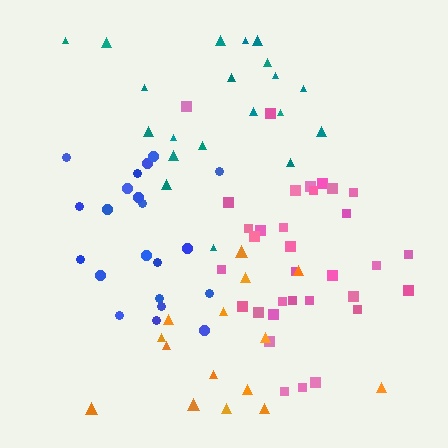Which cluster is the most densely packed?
Pink.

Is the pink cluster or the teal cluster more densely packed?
Pink.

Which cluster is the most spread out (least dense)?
Teal.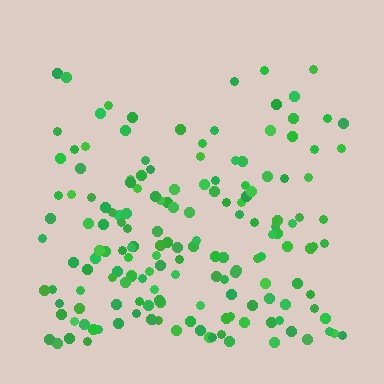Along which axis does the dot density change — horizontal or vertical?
Vertical.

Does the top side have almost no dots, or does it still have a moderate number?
Still a moderate number, just noticeably fewer than the bottom.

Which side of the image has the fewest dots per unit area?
The top.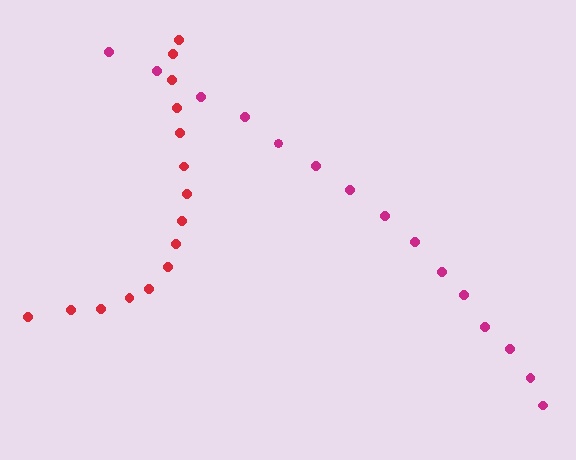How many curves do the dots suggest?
There are 2 distinct paths.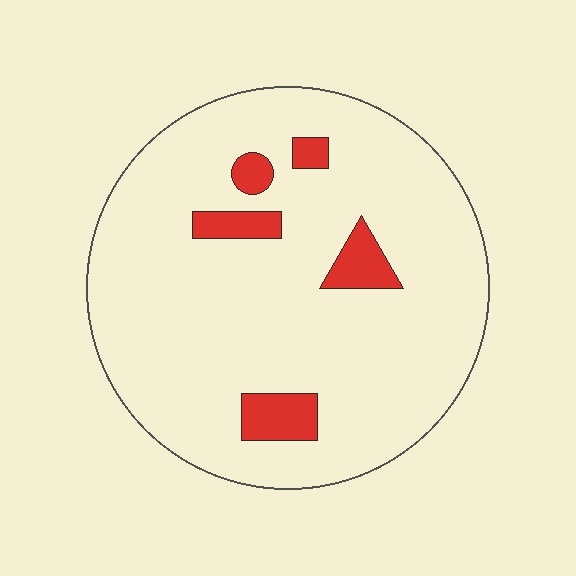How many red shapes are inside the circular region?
5.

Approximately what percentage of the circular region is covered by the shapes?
Approximately 10%.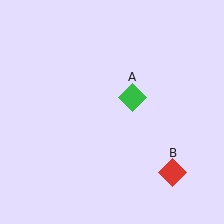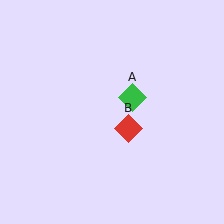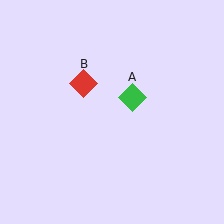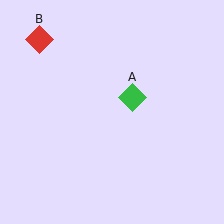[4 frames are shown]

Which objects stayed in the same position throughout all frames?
Green diamond (object A) remained stationary.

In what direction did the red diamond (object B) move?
The red diamond (object B) moved up and to the left.